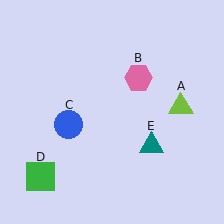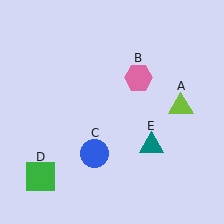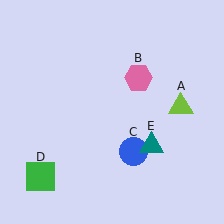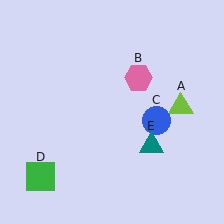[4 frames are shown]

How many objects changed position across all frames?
1 object changed position: blue circle (object C).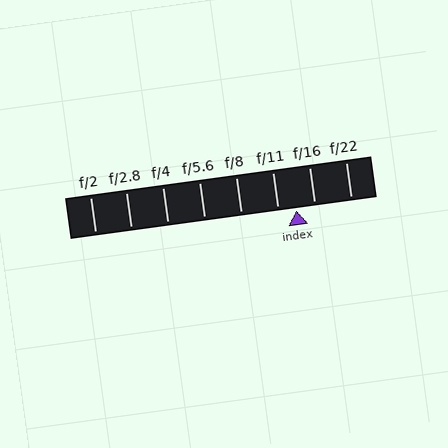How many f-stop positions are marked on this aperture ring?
There are 8 f-stop positions marked.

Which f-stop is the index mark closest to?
The index mark is closest to f/16.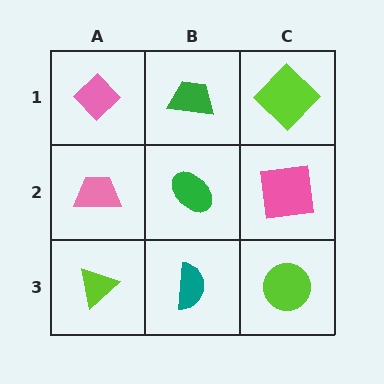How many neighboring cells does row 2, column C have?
3.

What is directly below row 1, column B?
A green ellipse.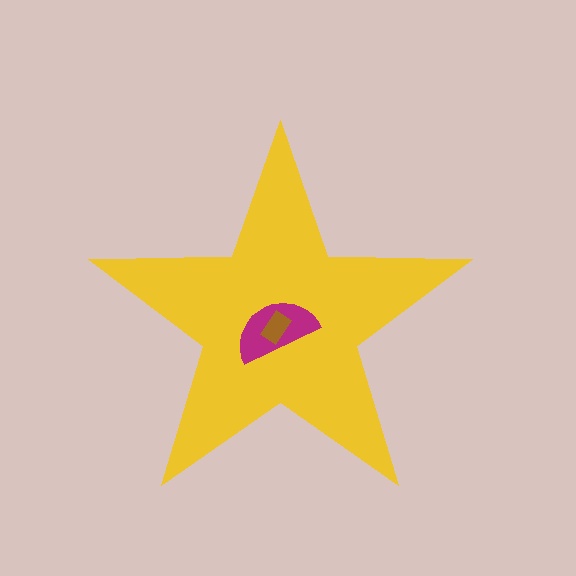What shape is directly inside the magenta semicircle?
The brown rectangle.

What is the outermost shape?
The yellow star.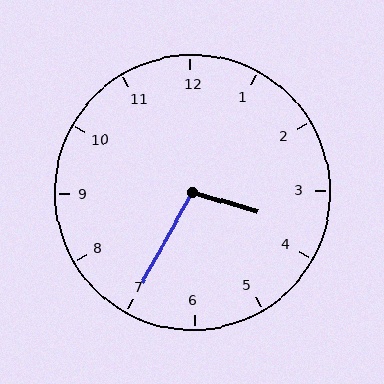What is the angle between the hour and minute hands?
Approximately 102 degrees.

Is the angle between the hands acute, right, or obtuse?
It is obtuse.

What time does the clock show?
3:35.